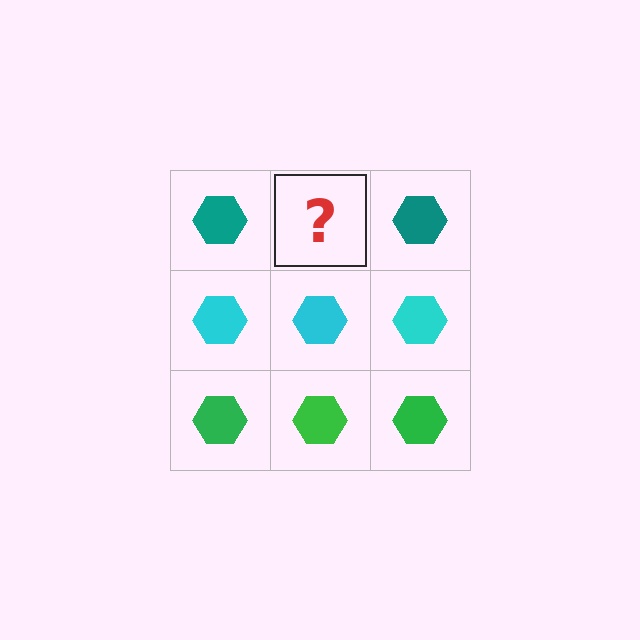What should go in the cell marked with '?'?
The missing cell should contain a teal hexagon.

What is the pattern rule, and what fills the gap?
The rule is that each row has a consistent color. The gap should be filled with a teal hexagon.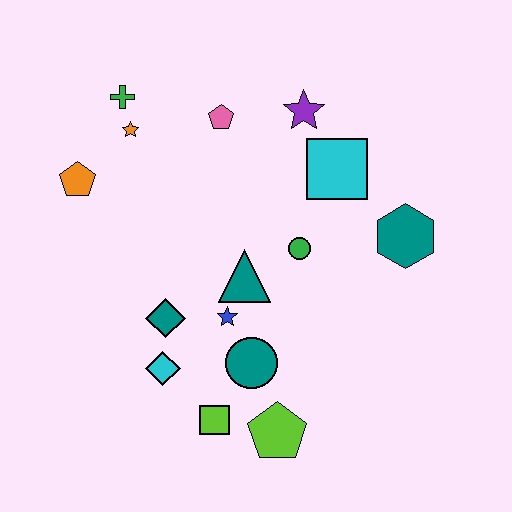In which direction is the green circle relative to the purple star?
The green circle is below the purple star.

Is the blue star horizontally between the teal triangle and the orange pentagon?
Yes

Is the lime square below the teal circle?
Yes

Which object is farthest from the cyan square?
The lime square is farthest from the cyan square.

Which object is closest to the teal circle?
The blue star is closest to the teal circle.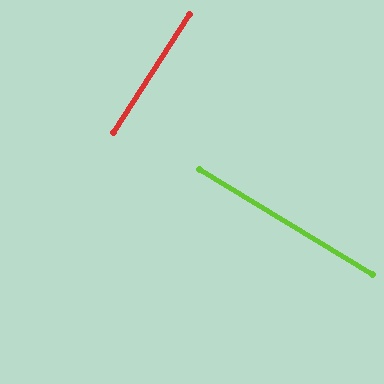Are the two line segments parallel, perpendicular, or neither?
Perpendicular — they meet at approximately 89°.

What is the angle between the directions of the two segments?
Approximately 89 degrees.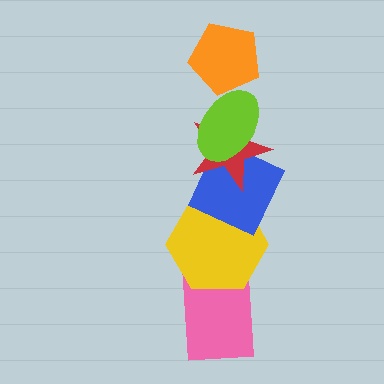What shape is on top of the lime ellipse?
The orange pentagon is on top of the lime ellipse.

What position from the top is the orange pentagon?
The orange pentagon is 1st from the top.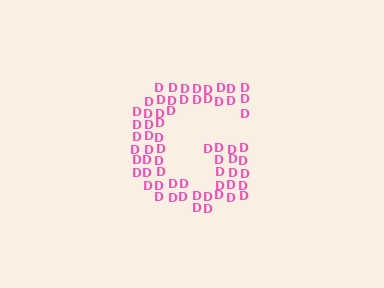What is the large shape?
The large shape is the letter G.